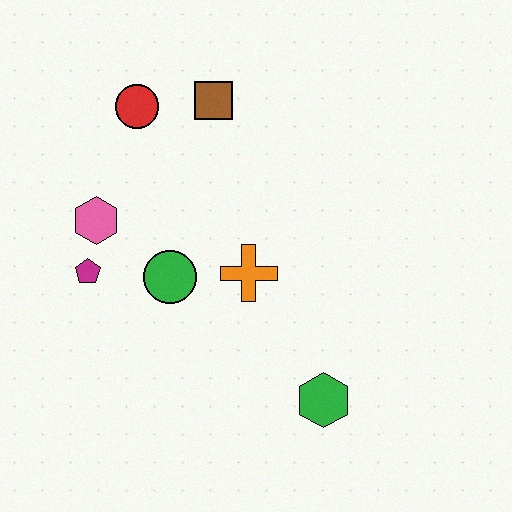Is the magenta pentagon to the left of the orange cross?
Yes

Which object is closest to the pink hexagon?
The magenta pentagon is closest to the pink hexagon.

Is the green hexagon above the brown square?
No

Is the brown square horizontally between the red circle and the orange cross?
Yes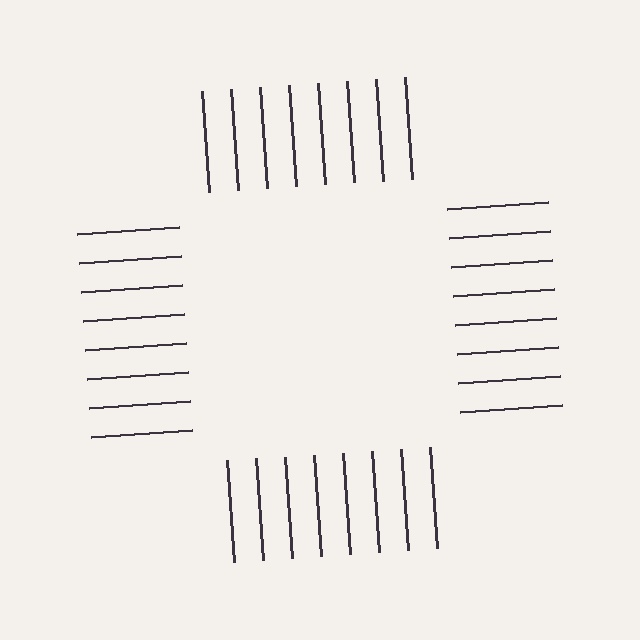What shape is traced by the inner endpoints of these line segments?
An illusory square — the line segments terminate on its edges but no continuous stroke is drawn.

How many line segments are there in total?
32 — 8 along each of the 4 edges.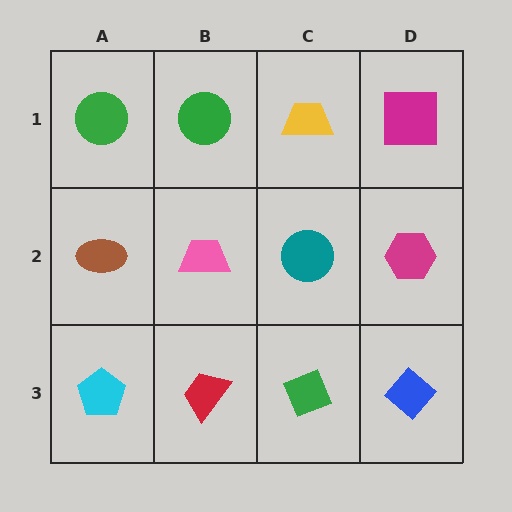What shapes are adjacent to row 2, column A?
A green circle (row 1, column A), a cyan pentagon (row 3, column A), a pink trapezoid (row 2, column B).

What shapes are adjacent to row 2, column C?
A yellow trapezoid (row 1, column C), a green diamond (row 3, column C), a pink trapezoid (row 2, column B), a magenta hexagon (row 2, column D).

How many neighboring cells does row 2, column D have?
3.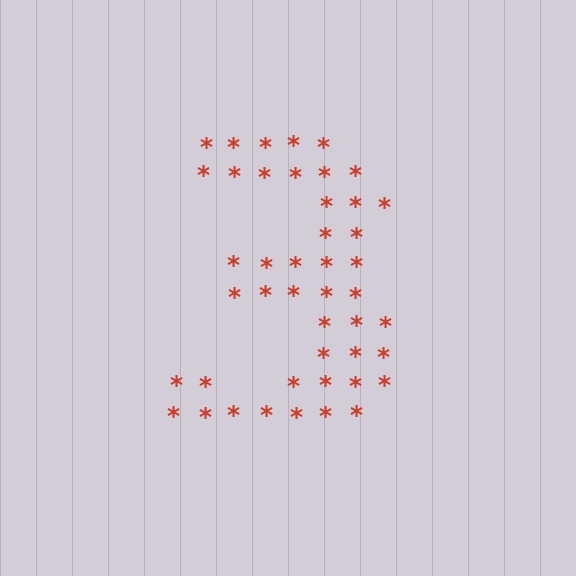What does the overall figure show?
The overall figure shows the digit 3.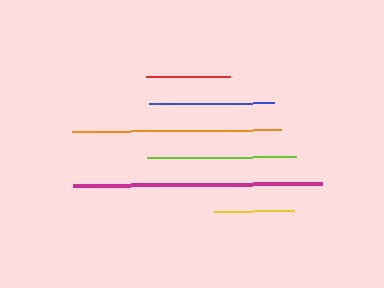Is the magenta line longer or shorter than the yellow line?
The magenta line is longer than the yellow line.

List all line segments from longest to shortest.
From longest to shortest: magenta, orange, lime, blue, red, yellow.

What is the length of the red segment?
The red segment is approximately 84 pixels long.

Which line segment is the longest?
The magenta line is the longest at approximately 249 pixels.